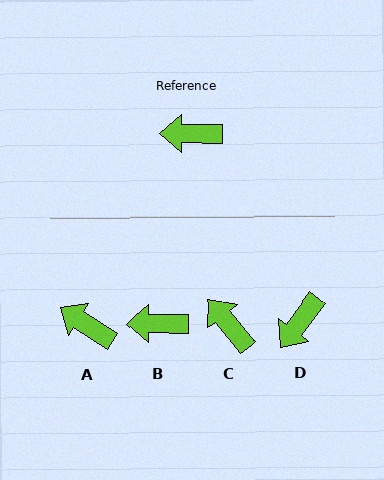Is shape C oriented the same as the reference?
No, it is off by about 51 degrees.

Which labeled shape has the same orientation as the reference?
B.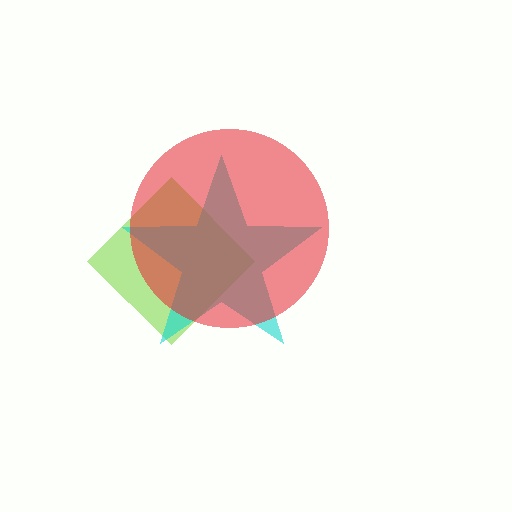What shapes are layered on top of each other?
The layered shapes are: a lime diamond, a cyan star, a red circle.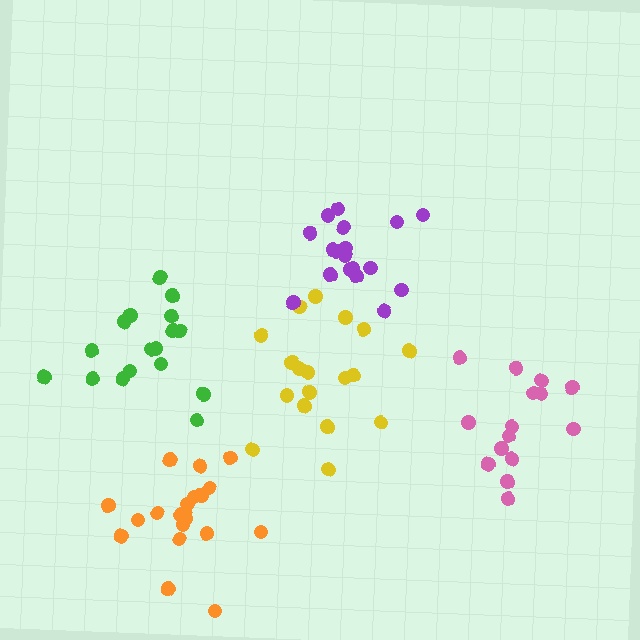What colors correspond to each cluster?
The clusters are colored: pink, yellow, purple, orange, green.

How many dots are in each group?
Group 1: 15 dots, Group 2: 18 dots, Group 3: 18 dots, Group 4: 20 dots, Group 5: 17 dots (88 total).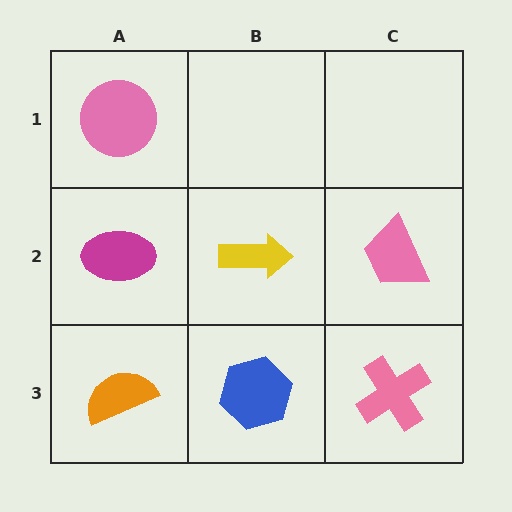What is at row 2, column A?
A magenta ellipse.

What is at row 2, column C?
A pink trapezoid.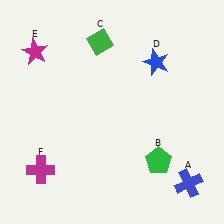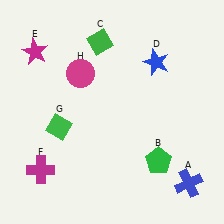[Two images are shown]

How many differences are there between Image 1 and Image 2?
There are 2 differences between the two images.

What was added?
A green diamond (G), a magenta circle (H) were added in Image 2.